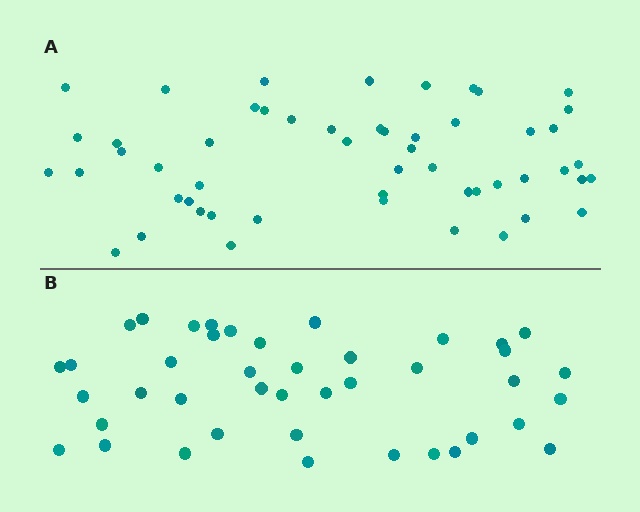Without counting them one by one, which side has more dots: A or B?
Region A (the top region) has more dots.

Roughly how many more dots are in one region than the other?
Region A has roughly 12 or so more dots than region B.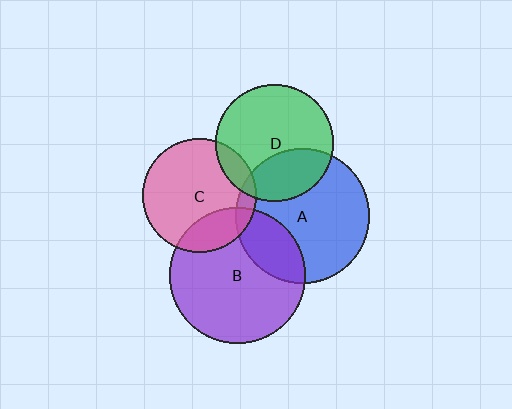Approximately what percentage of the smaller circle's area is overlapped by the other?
Approximately 25%.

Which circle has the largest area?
Circle B (purple).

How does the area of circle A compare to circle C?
Approximately 1.4 times.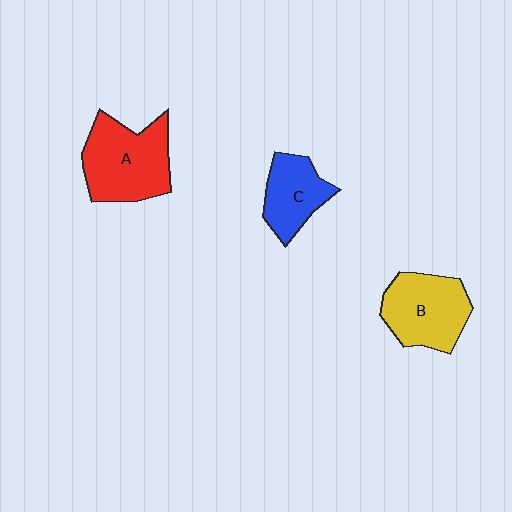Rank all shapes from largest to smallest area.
From largest to smallest: A (red), B (yellow), C (blue).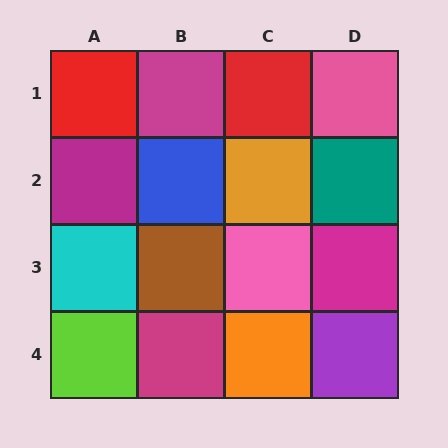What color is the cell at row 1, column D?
Pink.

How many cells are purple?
1 cell is purple.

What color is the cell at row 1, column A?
Red.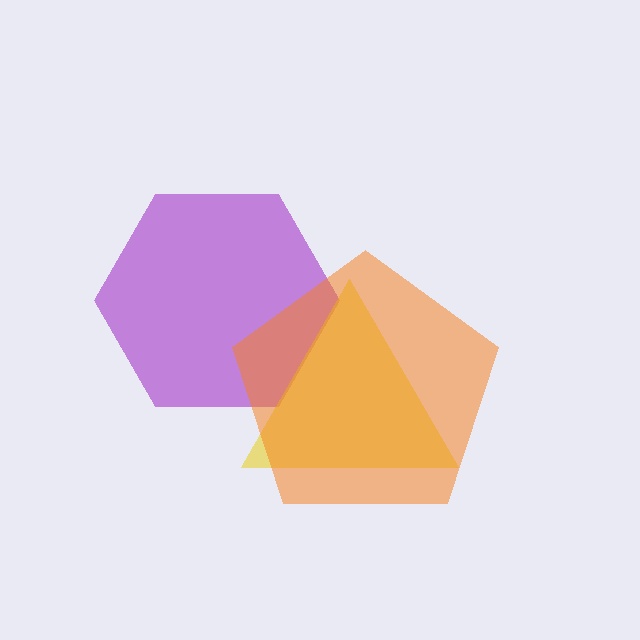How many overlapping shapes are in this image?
There are 3 overlapping shapes in the image.